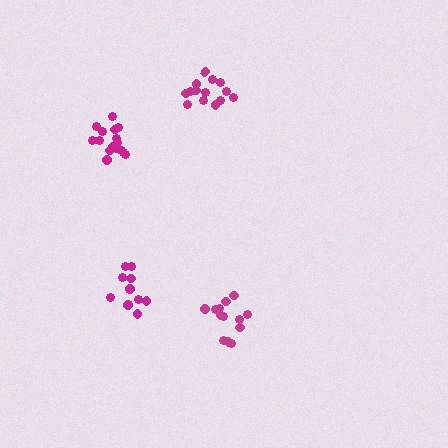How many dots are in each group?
Group 1: 16 dots, Group 2: 14 dots, Group 3: 13 dots, Group 4: 12 dots (55 total).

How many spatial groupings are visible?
There are 4 spatial groupings.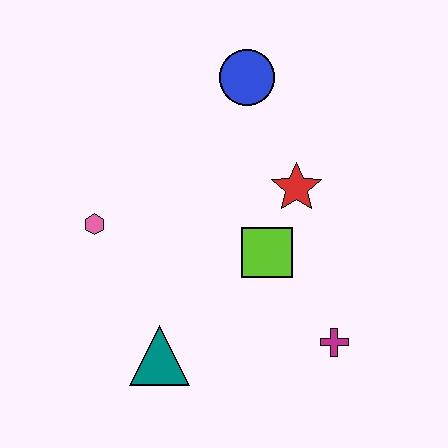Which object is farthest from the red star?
The teal triangle is farthest from the red star.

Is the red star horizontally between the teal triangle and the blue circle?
No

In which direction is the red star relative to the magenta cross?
The red star is above the magenta cross.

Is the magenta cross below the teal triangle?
No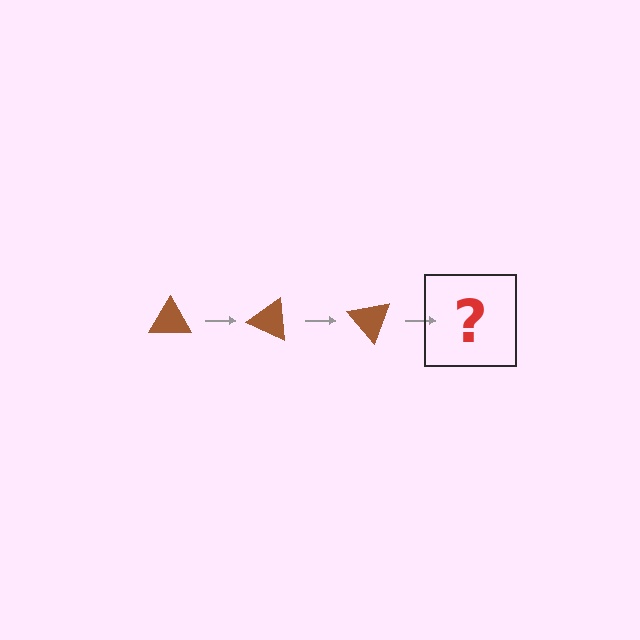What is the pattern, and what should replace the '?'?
The pattern is that the triangle rotates 25 degrees each step. The '?' should be a brown triangle rotated 75 degrees.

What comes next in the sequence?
The next element should be a brown triangle rotated 75 degrees.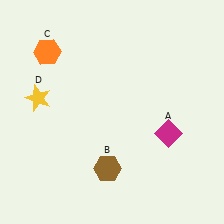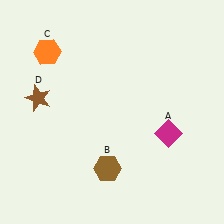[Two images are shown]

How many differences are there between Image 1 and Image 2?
There is 1 difference between the two images.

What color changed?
The star (D) changed from yellow in Image 1 to brown in Image 2.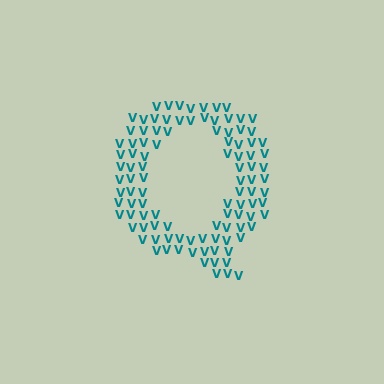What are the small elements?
The small elements are letter V's.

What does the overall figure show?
The overall figure shows the letter Q.